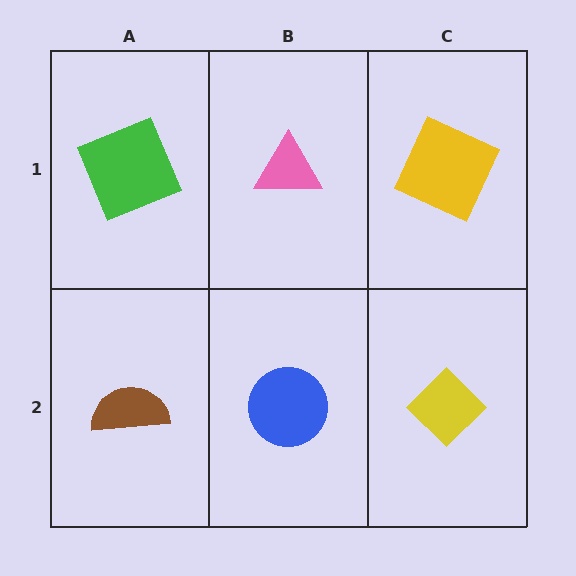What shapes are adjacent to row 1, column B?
A blue circle (row 2, column B), a green square (row 1, column A), a yellow square (row 1, column C).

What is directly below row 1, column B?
A blue circle.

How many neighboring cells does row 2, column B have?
3.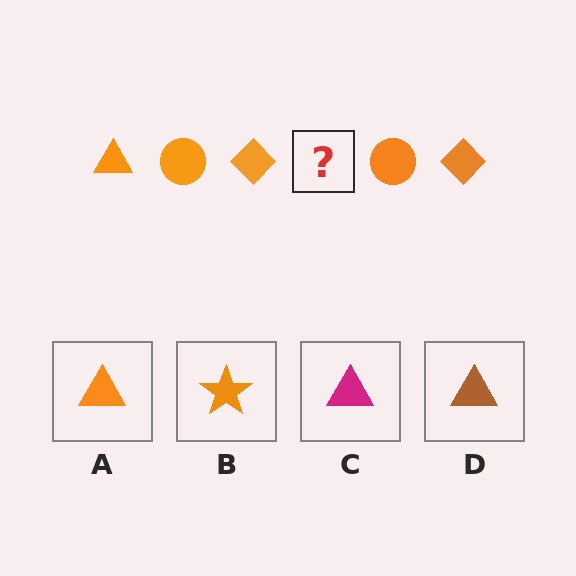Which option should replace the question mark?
Option A.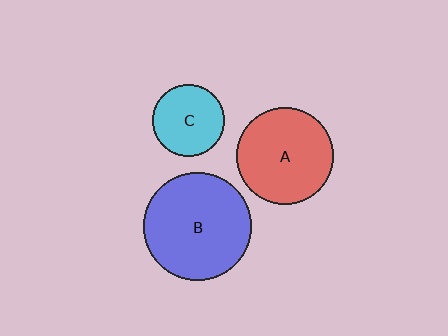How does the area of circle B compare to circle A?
Approximately 1.3 times.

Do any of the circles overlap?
No, none of the circles overlap.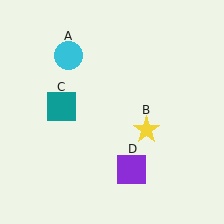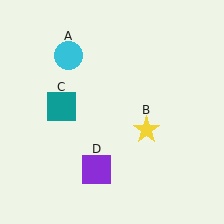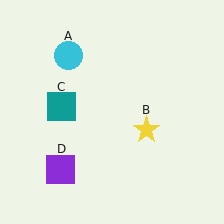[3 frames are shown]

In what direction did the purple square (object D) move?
The purple square (object D) moved left.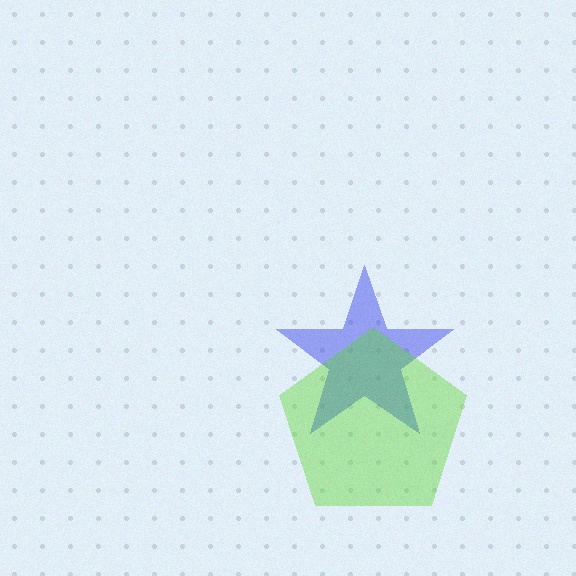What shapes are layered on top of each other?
The layered shapes are: a blue star, a lime pentagon.